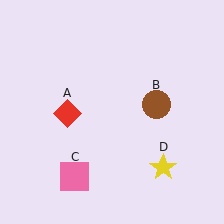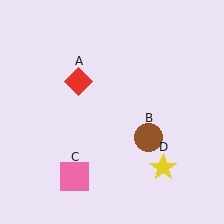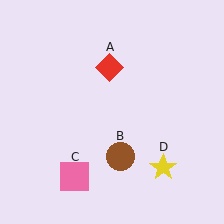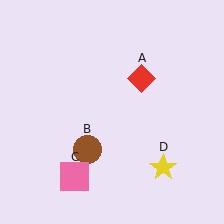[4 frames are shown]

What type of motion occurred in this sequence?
The red diamond (object A), brown circle (object B) rotated clockwise around the center of the scene.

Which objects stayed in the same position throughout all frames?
Pink square (object C) and yellow star (object D) remained stationary.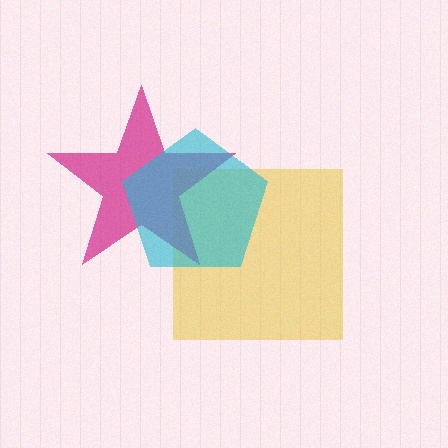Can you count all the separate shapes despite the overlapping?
Yes, there are 3 separate shapes.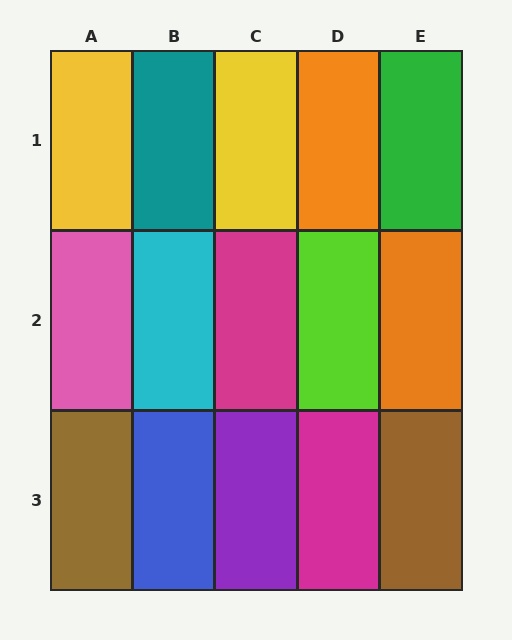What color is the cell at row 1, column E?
Green.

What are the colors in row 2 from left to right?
Pink, cyan, magenta, lime, orange.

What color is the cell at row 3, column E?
Brown.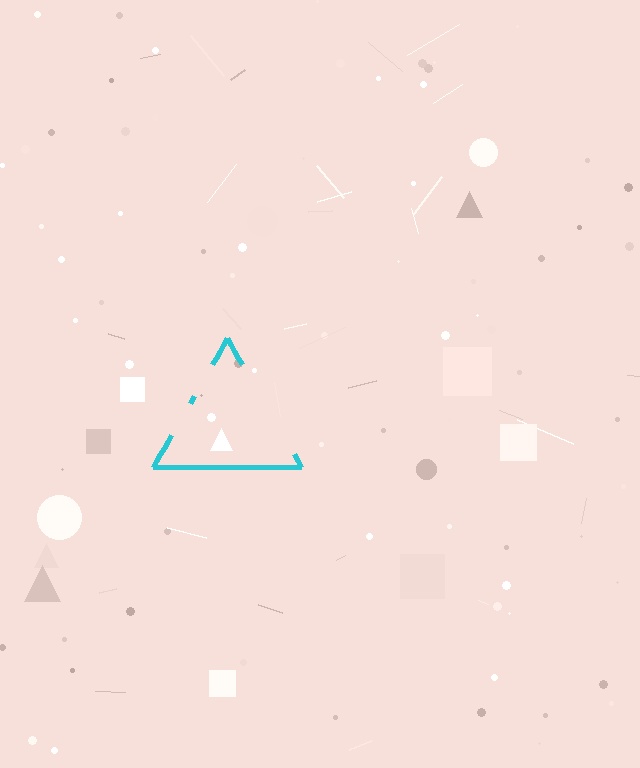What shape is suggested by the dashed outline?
The dashed outline suggests a triangle.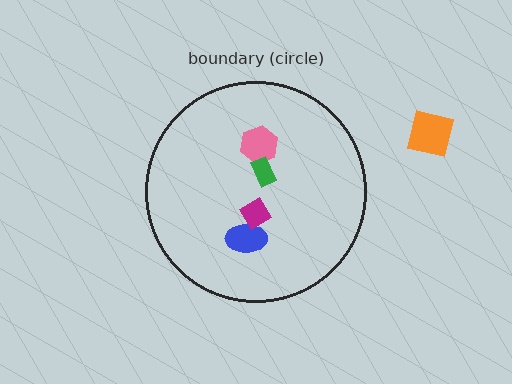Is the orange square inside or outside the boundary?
Outside.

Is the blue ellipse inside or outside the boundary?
Inside.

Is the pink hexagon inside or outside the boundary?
Inside.